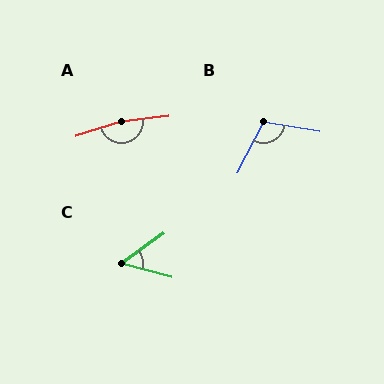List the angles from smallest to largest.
C (51°), B (108°), A (168°).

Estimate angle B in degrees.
Approximately 108 degrees.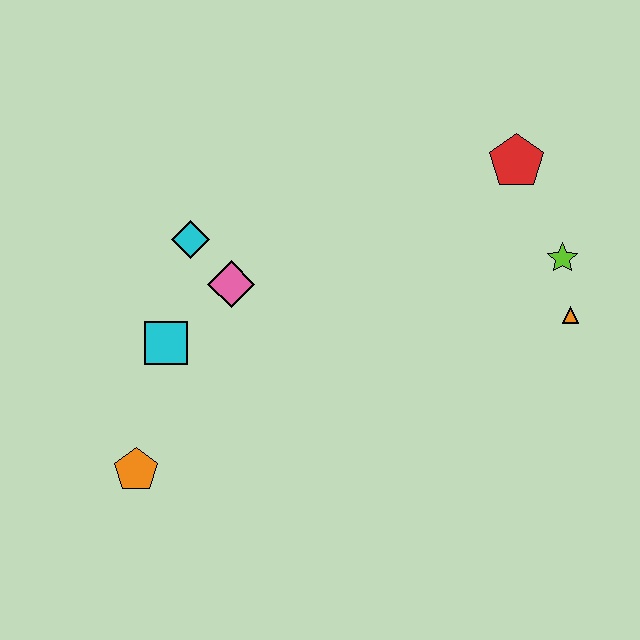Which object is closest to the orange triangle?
The lime star is closest to the orange triangle.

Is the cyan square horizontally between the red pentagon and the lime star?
No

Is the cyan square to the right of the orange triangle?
No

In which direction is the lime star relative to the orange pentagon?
The lime star is to the right of the orange pentagon.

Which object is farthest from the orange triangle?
The orange pentagon is farthest from the orange triangle.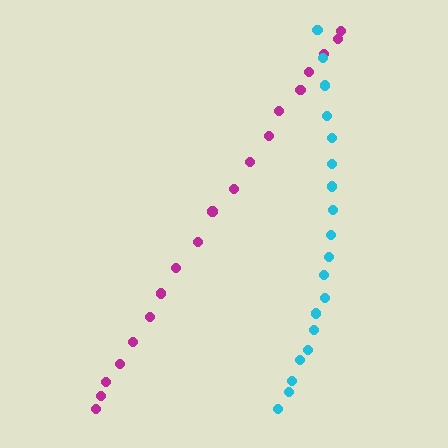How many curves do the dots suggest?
There are 2 distinct paths.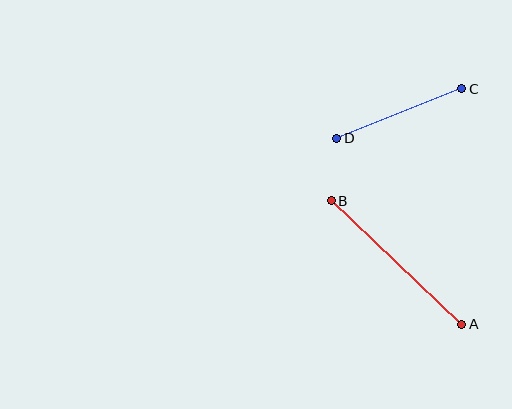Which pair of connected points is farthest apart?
Points A and B are farthest apart.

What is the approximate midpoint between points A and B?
The midpoint is at approximately (397, 263) pixels.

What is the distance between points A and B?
The distance is approximately 180 pixels.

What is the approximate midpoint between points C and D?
The midpoint is at approximately (399, 114) pixels.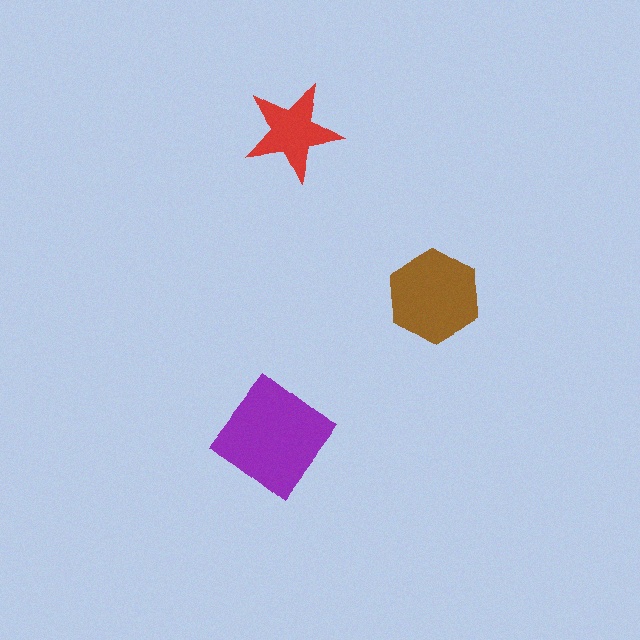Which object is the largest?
The purple diamond.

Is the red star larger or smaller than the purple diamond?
Smaller.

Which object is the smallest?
The red star.